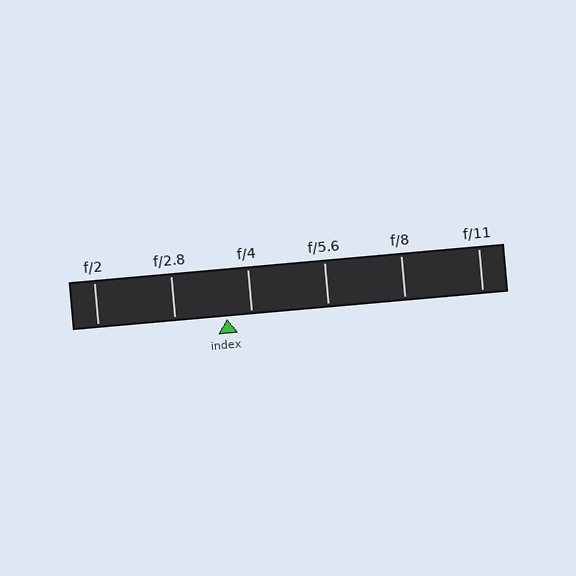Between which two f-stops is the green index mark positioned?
The index mark is between f/2.8 and f/4.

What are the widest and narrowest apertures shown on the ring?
The widest aperture shown is f/2 and the narrowest is f/11.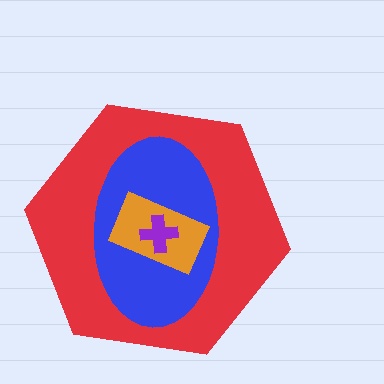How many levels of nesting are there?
4.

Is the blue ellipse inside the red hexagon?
Yes.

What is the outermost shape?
The red hexagon.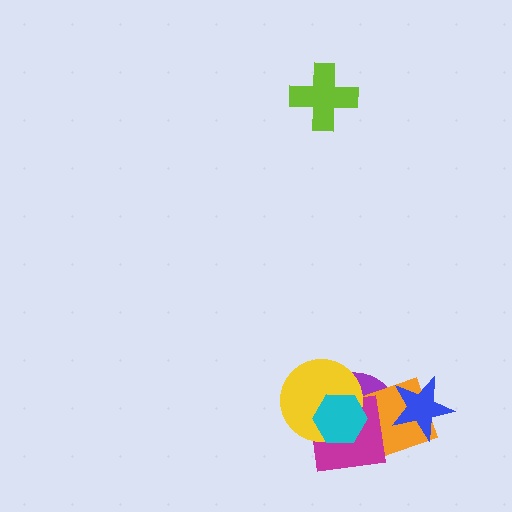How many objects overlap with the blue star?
1 object overlaps with the blue star.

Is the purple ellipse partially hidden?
Yes, it is partially covered by another shape.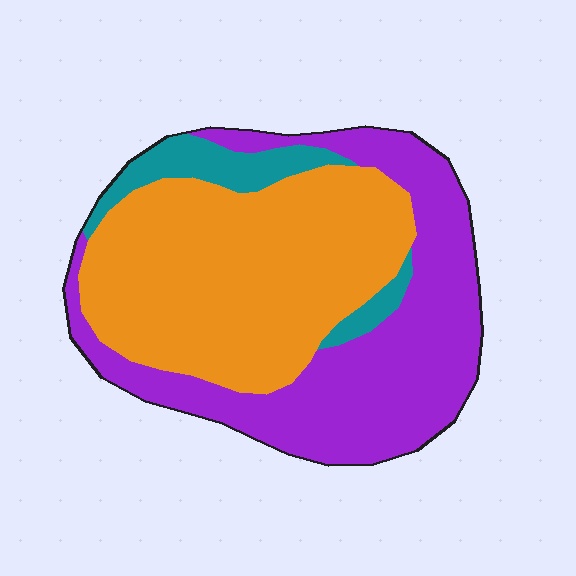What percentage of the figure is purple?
Purple covers 42% of the figure.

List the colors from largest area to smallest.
From largest to smallest: orange, purple, teal.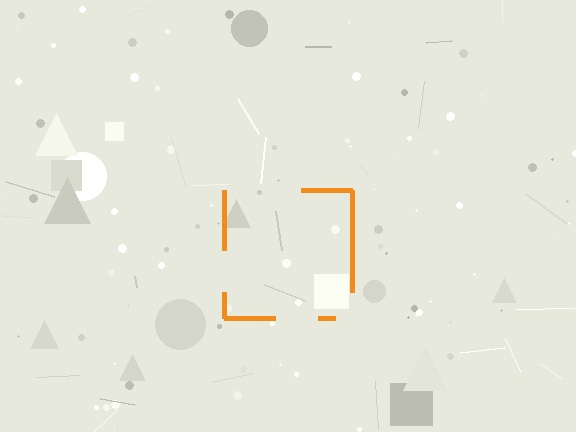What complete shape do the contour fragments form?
The contour fragments form a square.